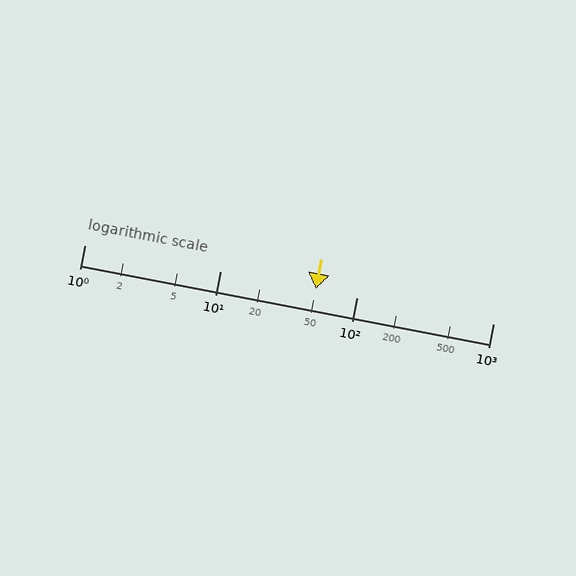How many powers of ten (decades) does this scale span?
The scale spans 3 decades, from 1 to 1000.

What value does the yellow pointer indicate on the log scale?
The pointer indicates approximately 50.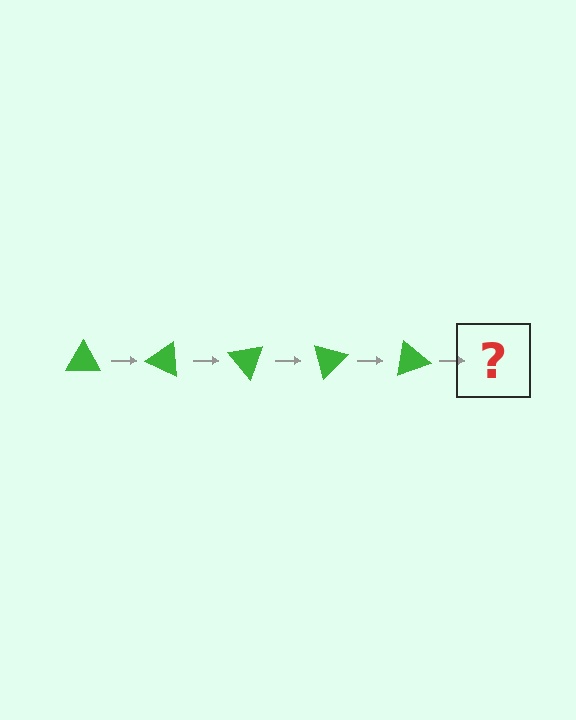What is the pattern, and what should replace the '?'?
The pattern is that the triangle rotates 25 degrees each step. The '?' should be a green triangle rotated 125 degrees.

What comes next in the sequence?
The next element should be a green triangle rotated 125 degrees.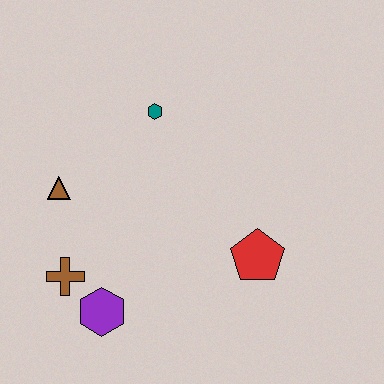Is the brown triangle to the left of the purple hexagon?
Yes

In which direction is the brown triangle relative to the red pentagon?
The brown triangle is to the left of the red pentagon.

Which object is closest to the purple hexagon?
The brown cross is closest to the purple hexagon.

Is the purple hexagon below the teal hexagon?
Yes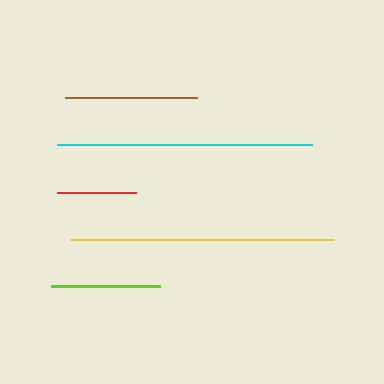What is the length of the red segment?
The red segment is approximately 79 pixels long.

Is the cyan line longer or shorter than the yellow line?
The yellow line is longer than the cyan line.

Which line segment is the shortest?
The red line is the shortest at approximately 79 pixels.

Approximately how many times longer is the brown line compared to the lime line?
The brown line is approximately 1.2 times the length of the lime line.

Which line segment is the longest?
The yellow line is the longest at approximately 263 pixels.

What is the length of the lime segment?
The lime segment is approximately 109 pixels long.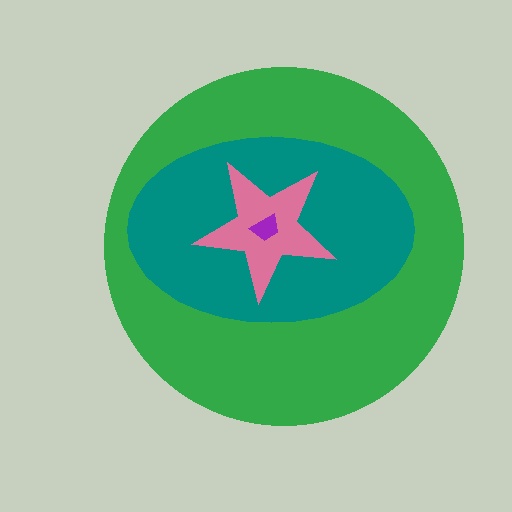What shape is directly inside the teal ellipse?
The pink star.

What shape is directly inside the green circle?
The teal ellipse.